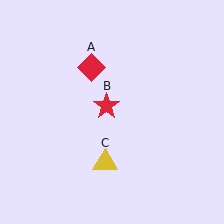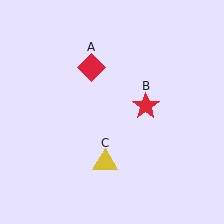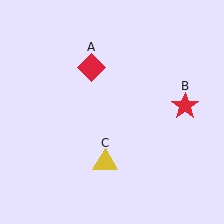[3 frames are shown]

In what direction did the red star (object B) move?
The red star (object B) moved right.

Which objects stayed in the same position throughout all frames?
Red diamond (object A) and yellow triangle (object C) remained stationary.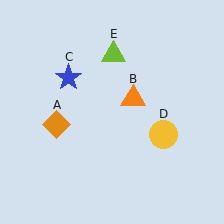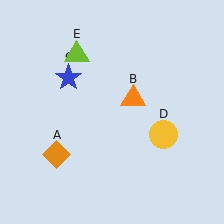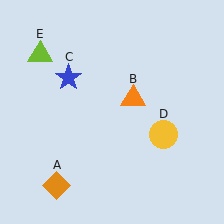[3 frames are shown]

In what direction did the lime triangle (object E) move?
The lime triangle (object E) moved left.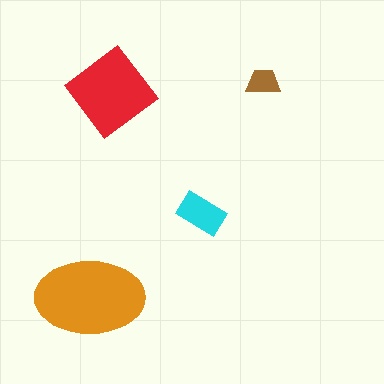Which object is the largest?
The orange ellipse.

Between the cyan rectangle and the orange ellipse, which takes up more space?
The orange ellipse.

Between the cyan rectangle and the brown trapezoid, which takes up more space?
The cyan rectangle.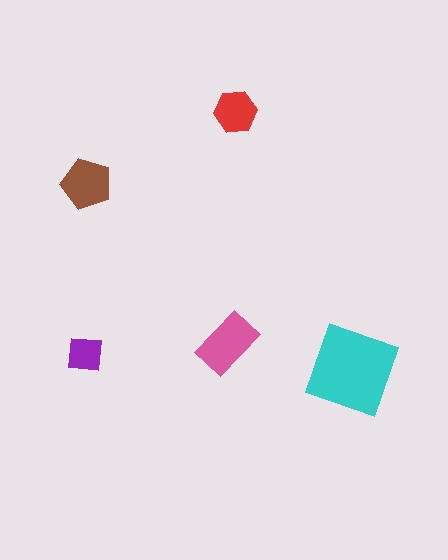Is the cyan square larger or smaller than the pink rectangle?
Larger.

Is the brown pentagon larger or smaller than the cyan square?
Smaller.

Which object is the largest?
The cyan square.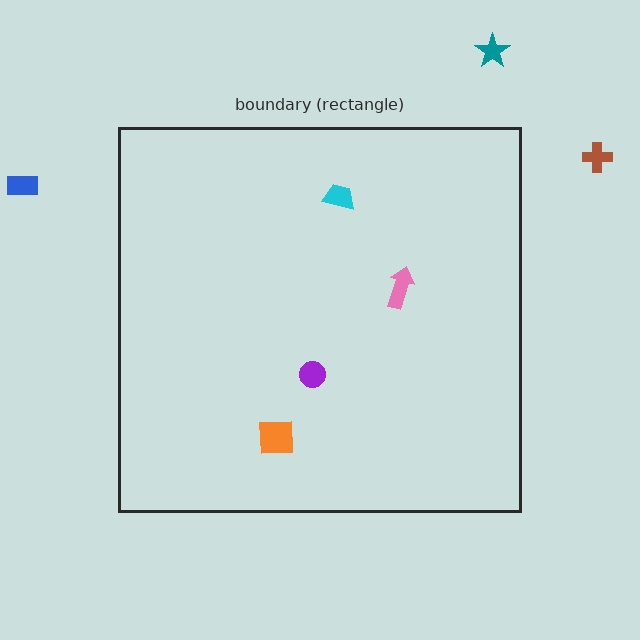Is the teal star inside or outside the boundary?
Outside.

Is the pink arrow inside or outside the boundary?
Inside.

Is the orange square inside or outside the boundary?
Inside.